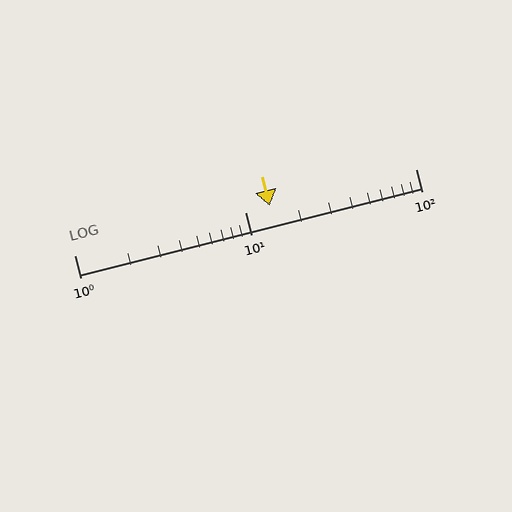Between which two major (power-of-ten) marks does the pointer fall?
The pointer is between 10 and 100.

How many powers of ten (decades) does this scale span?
The scale spans 2 decades, from 1 to 100.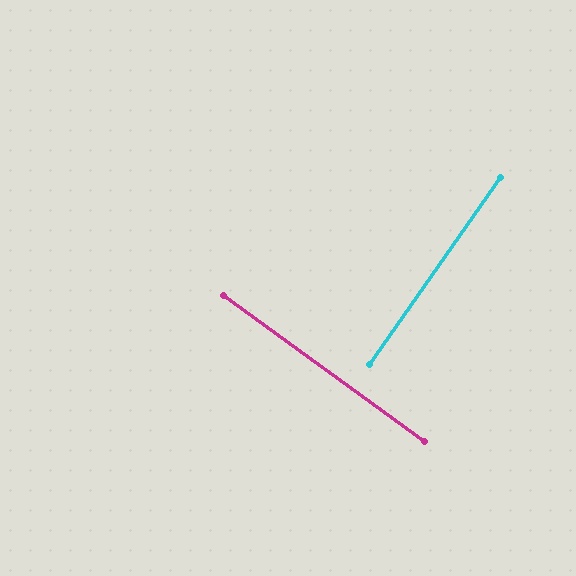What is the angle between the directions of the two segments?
Approximately 89 degrees.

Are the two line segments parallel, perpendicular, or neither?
Perpendicular — they meet at approximately 89°.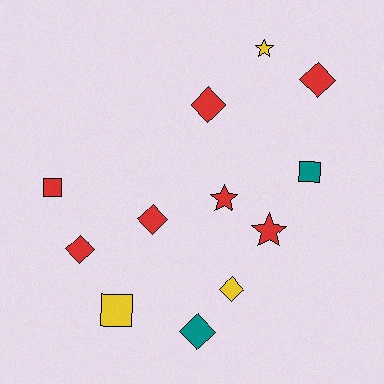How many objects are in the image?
There are 12 objects.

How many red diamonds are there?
There are 4 red diamonds.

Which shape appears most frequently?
Diamond, with 6 objects.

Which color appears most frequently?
Red, with 7 objects.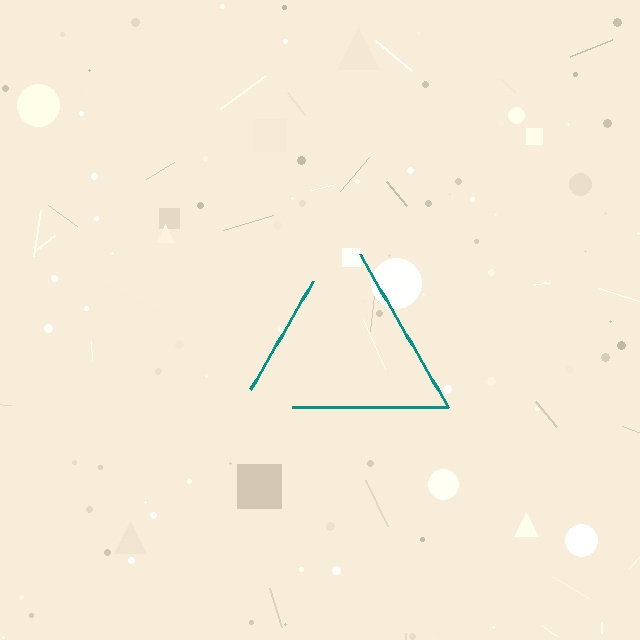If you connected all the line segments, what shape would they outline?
They would outline a triangle.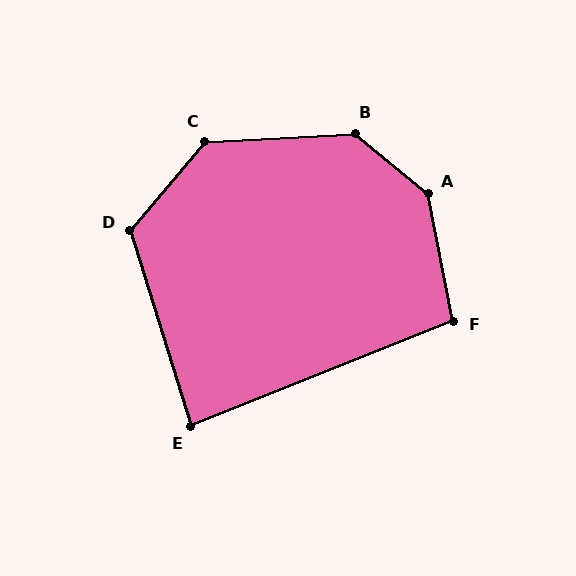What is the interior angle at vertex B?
Approximately 137 degrees (obtuse).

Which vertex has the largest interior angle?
A, at approximately 141 degrees.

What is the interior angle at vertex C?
Approximately 133 degrees (obtuse).